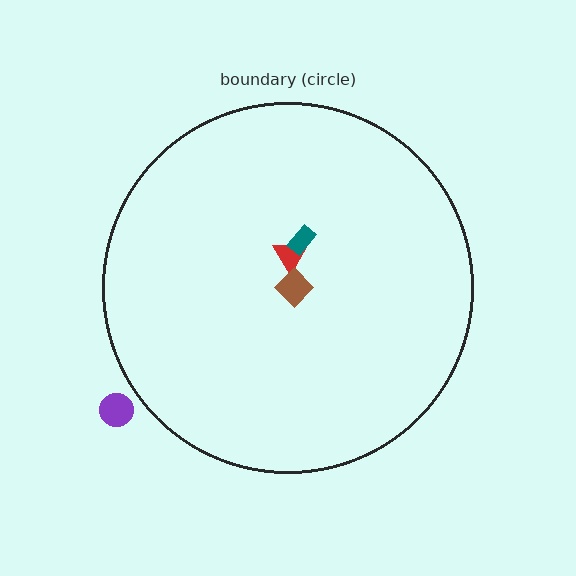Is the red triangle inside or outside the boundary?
Inside.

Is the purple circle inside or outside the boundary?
Outside.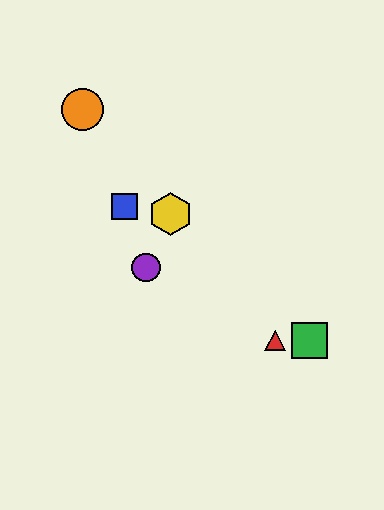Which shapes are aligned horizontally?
The red triangle, the green square are aligned horizontally.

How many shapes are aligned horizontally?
2 shapes (the red triangle, the green square) are aligned horizontally.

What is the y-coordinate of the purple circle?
The purple circle is at y≈268.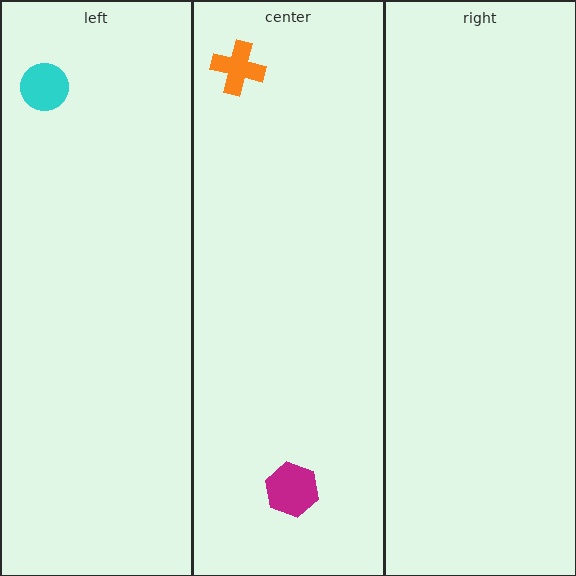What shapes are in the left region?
The cyan circle.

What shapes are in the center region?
The orange cross, the magenta hexagon.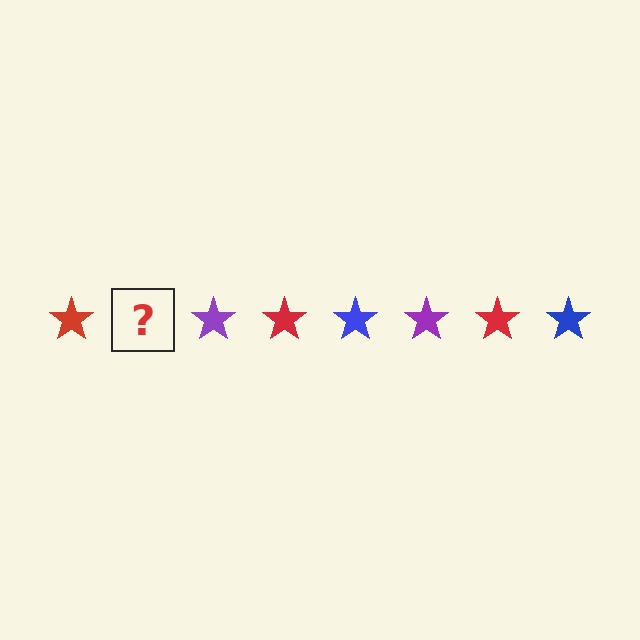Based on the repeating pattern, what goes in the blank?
The blank should be a blue star.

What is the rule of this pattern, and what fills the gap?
The rule is that the pattern cycles through red, blue, purple stars. The gap should be filled with a blue star.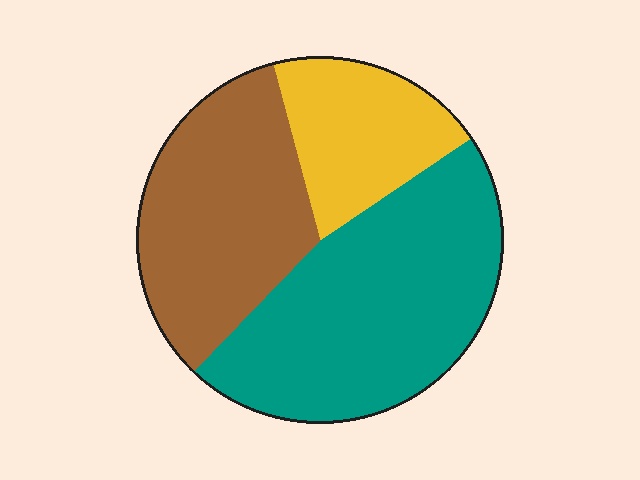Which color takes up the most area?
Teal, at roughly 45%.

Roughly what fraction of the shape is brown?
Brown takes up about one third (1/3) of the shape.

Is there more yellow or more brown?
Brown.